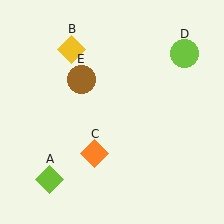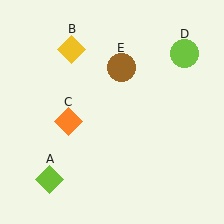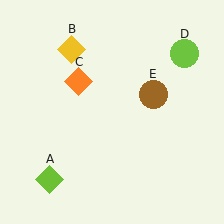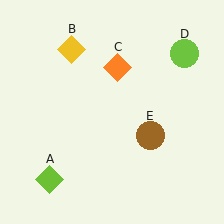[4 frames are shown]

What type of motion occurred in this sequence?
The orange diamond (object C), brown circle (object E) rotated clockwise around the center of the scene.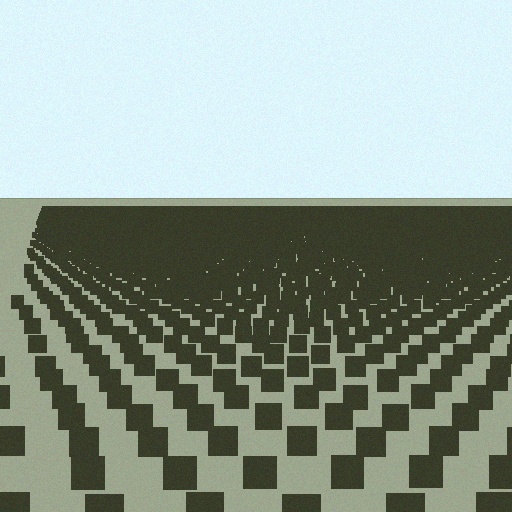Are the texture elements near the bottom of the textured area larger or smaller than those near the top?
Larger. Near the bottom, elements are closer to the viewer and appear at a bigger on-screen size.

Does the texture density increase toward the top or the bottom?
Density increases toward the top.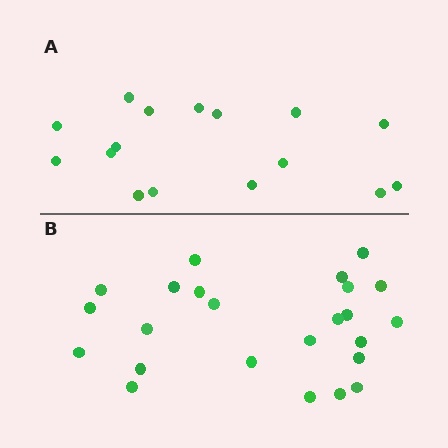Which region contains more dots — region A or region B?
Region B (the bottom region) has more dots.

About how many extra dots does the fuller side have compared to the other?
Region B has roughly 8 or so more dots than region A.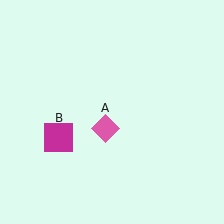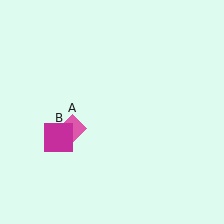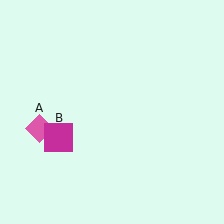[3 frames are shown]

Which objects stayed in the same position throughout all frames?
Magenta square (object B) remained stationary.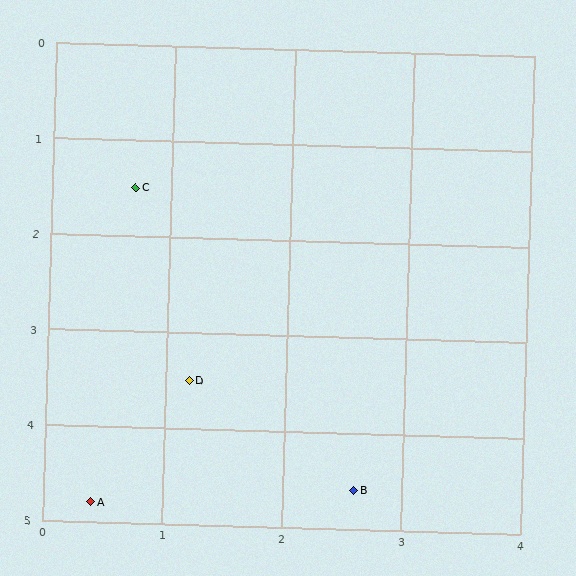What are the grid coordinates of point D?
Point D is at approximately (1.2, 3.5).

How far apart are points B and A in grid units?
Points B and A are about 2.2 grid units apart.